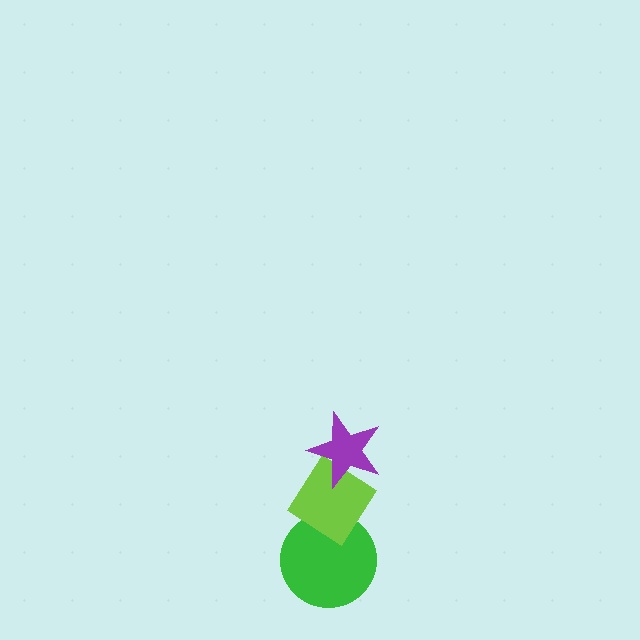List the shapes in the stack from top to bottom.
From top to bottom: the purple star, the lime diamond, the green circle.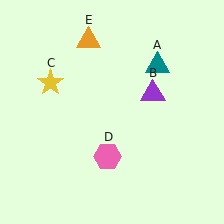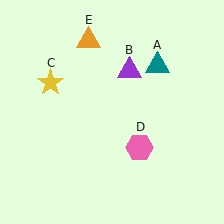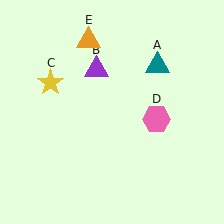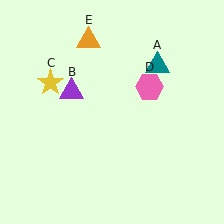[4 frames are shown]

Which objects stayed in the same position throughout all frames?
Teal triangle (object A) and yellow star (object C) and orange triangle (object E) remained stationary.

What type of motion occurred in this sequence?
The purple triangle (object B), pink hexagon (object D) rotated counterclockwise around the center of the scene.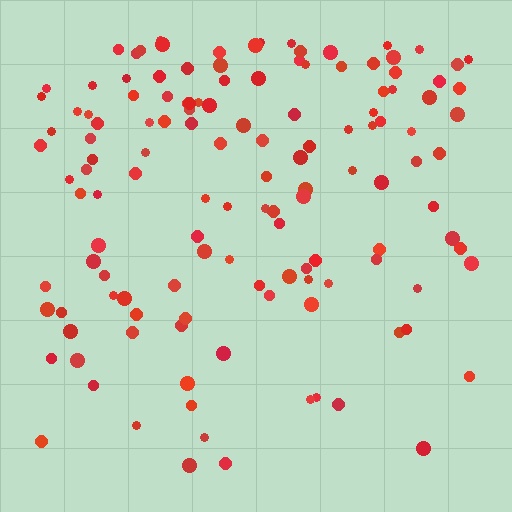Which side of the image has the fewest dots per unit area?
The bottom.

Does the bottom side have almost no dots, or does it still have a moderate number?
Still a moderate number, just noticeably fewer than the top.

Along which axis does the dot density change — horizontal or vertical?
Vertical.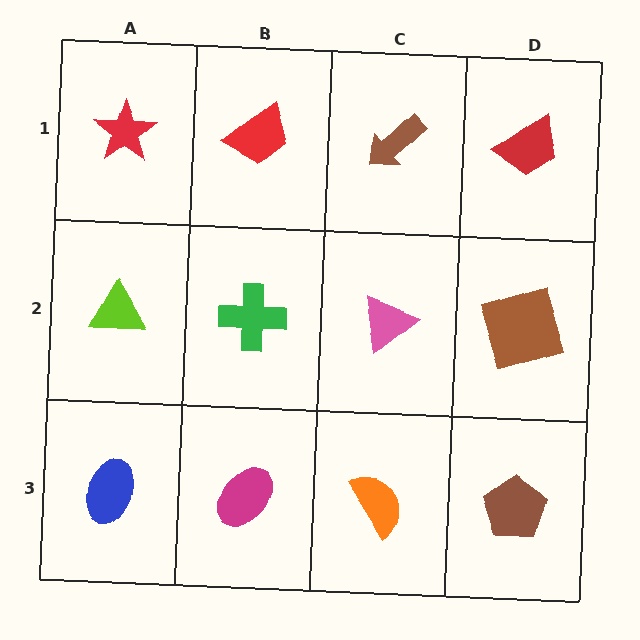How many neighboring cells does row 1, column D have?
2.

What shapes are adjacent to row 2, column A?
A red star (row 1, column A), a blue ellipse (row 3, column A), a green cross (row 2, column B).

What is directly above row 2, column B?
A red trapezoid.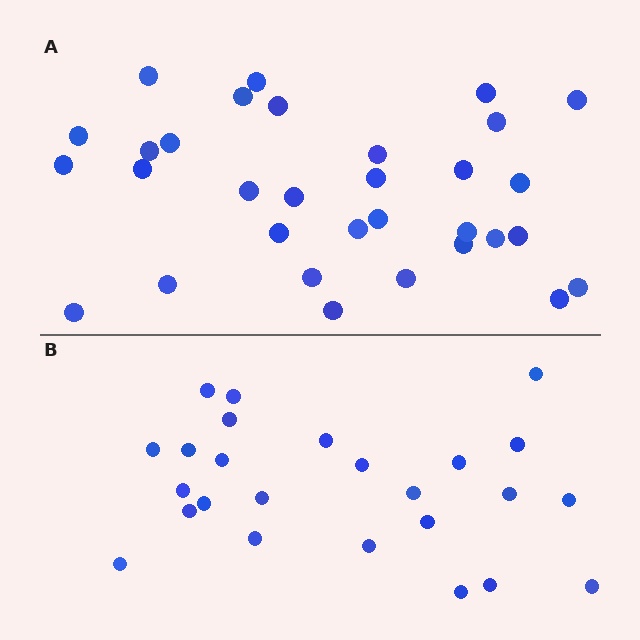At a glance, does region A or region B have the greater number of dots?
Region A (the top region) has more dots.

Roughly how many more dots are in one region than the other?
Region A has roughly 8 or so more dots than region B.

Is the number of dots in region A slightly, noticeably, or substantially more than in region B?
Region A has noticeably more, but not dramatically so. The ratio is roughly 1.3 to 1.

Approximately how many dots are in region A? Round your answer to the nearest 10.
About 30 dots. (The exact count is 32, which rounds to 30.)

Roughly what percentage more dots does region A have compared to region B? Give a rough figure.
About 30% more.